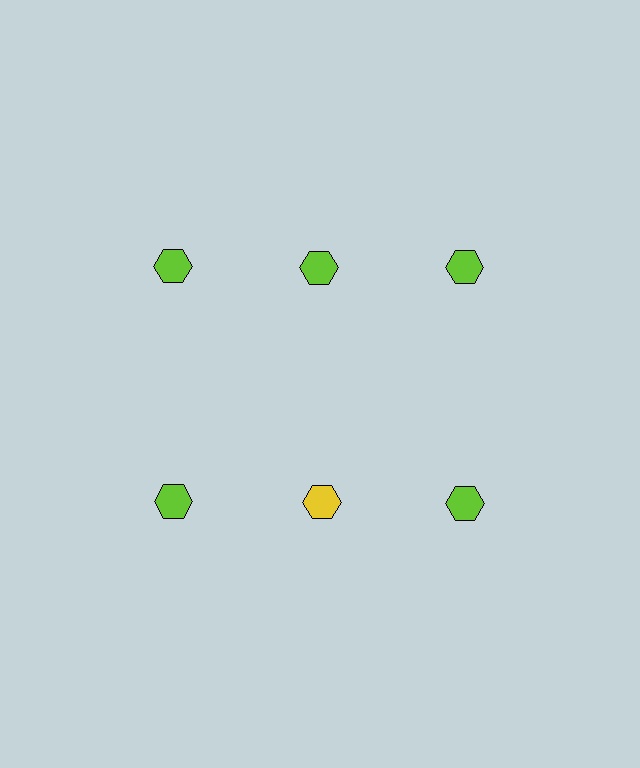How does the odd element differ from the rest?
It has a different color: yellow instead of lime.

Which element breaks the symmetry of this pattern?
The yellow hexagon in the second row, second from left column breaks the symmetry. All other shapes are lime hexagons.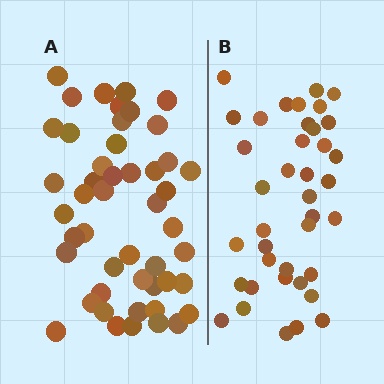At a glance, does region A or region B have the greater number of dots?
Region A (the left region) has more dots.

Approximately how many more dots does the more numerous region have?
Region A has roughly 8 or so more dots than region B.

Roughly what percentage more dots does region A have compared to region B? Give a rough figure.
About 25% more.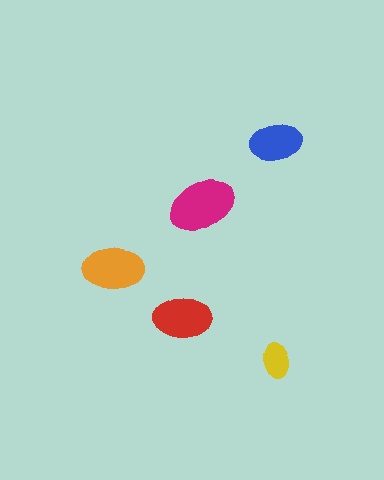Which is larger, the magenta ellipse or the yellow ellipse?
The magenta one.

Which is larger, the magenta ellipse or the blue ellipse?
The magenta one.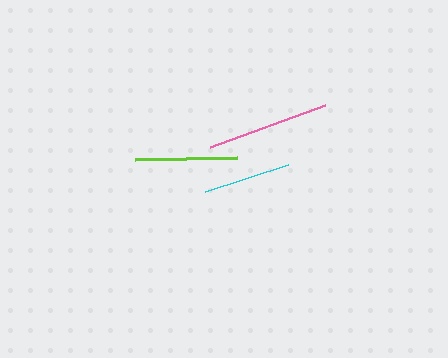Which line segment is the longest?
The pink line is the longest at approximately 122 pixels.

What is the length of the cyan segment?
The cyan segment is approximately 87 pixels long.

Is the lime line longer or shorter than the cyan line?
The lime line is longer than the cyan line.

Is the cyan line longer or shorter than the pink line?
The pink line is longer than the cyan line.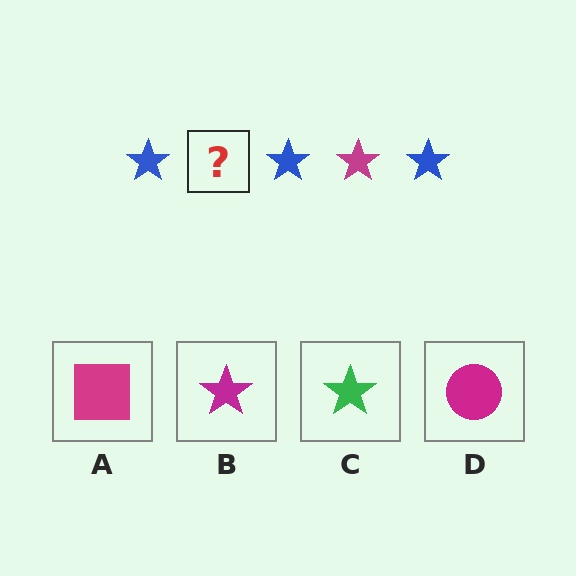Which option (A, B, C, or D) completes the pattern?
B.